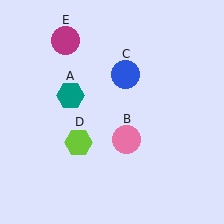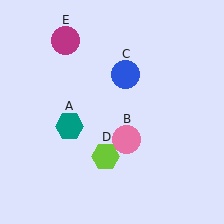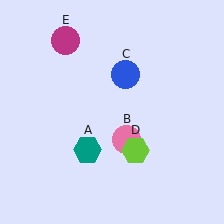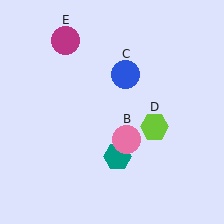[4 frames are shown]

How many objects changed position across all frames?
2 objects changed position: teal hexagon (object A), lime hexagon (object D).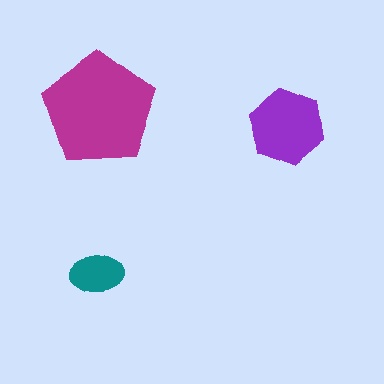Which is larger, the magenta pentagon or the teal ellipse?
The magenta pentagon.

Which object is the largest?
The magenta pentagon.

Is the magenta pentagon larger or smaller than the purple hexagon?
Larger.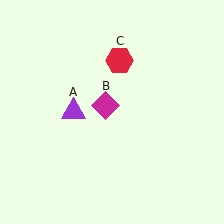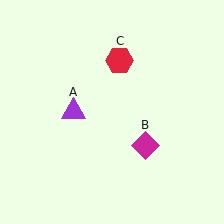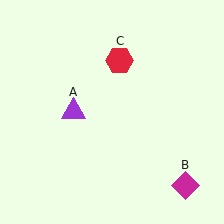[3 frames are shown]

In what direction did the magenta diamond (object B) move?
The magenta diamond (object B) moved down and to the right.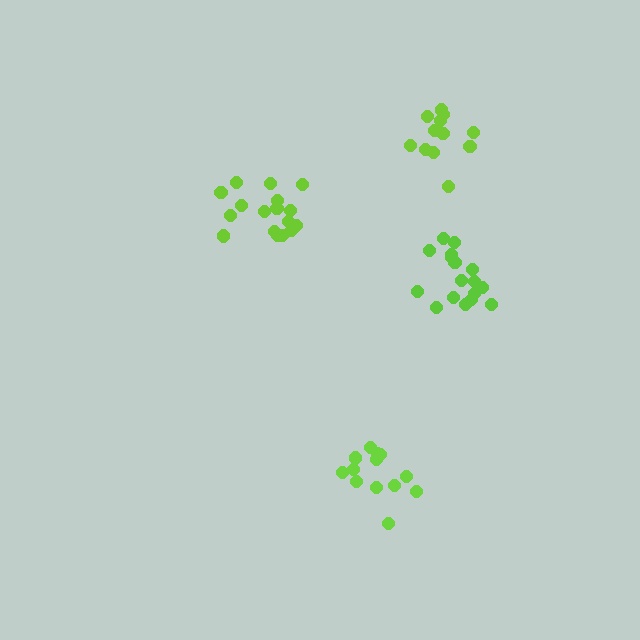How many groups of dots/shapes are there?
There are 4 groups.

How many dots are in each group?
Group 1: 13 dots, Group 2: 12 dots, Group 3: 17 dots, Group 4: 17 dots (59 total).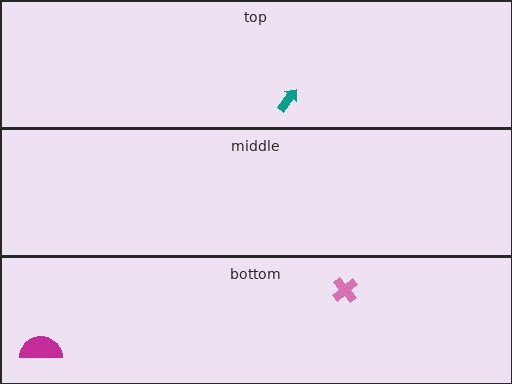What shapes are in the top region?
The teal arrow.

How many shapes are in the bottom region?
2.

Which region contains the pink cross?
The bottom region.